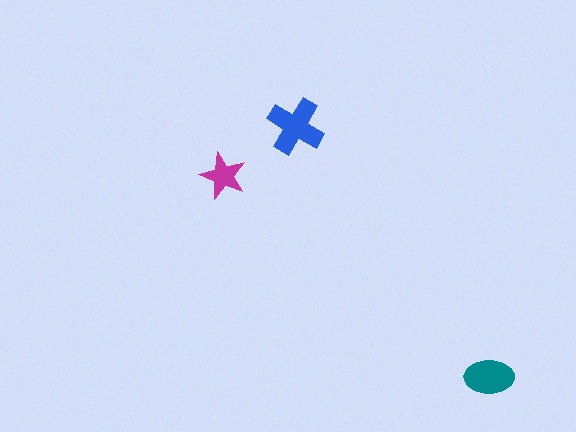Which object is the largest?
The blue cross.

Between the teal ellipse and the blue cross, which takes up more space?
The blue cross.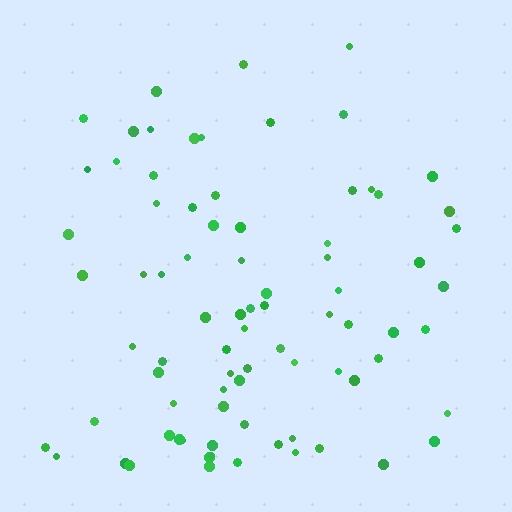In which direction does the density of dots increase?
From top to bottom, with the bottom side densest.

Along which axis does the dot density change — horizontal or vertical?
Vertical.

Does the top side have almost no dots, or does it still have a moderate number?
Still a moderate number, just noticeably fewer than the bottom.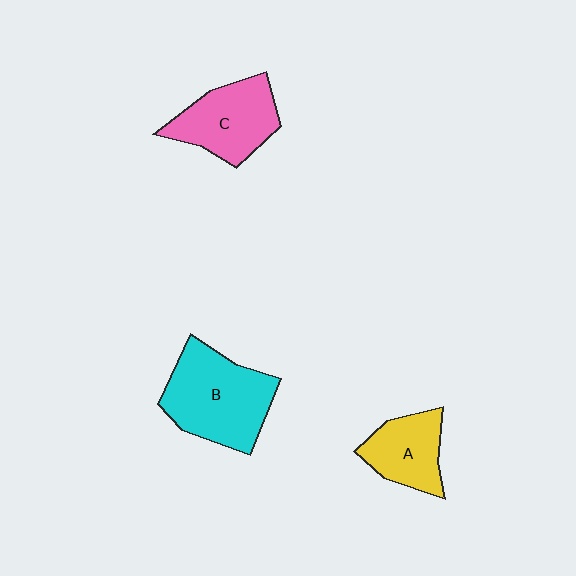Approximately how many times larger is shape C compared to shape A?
Approximately 1.3 times.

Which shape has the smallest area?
Shape A (yellow).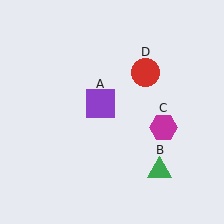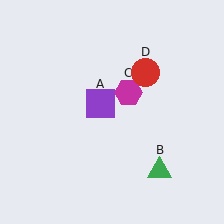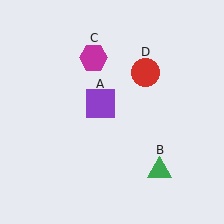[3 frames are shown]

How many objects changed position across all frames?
1 object changed position: magenta hexagon (object C).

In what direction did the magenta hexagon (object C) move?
The magenta hexagon (object C) moved up and to the left.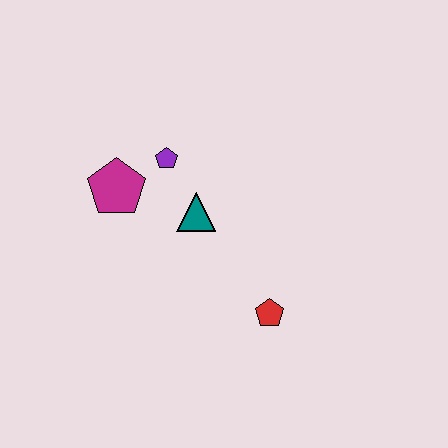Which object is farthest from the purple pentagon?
The red pentagon is farthest from the purple pentagon.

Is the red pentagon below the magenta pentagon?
Yes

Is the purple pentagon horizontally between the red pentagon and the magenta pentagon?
Yes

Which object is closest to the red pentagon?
The teal triangle is closest to the red pentagon.